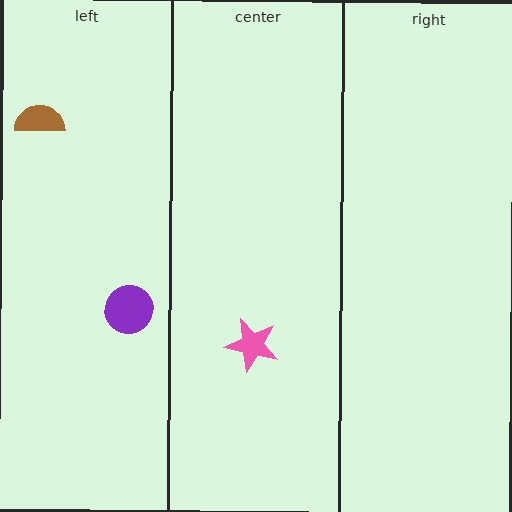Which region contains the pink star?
The center region.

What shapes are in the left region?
The brown semicircle, the purple circle.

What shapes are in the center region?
The pink star.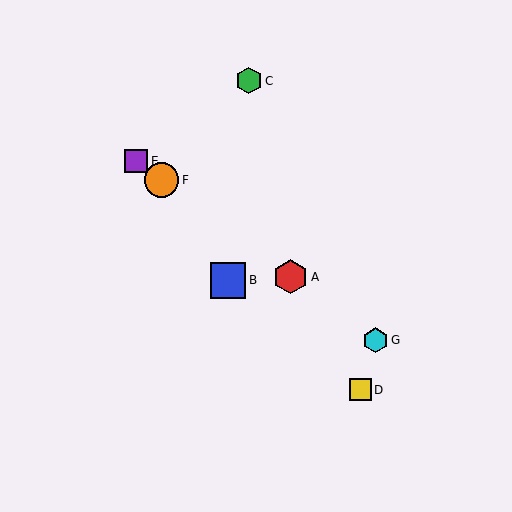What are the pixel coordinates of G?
Object G is at (375, 340).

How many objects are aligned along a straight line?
4 objects (A, E, F, G) are aligned along a straight line.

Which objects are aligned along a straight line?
Objects A, E, F, G are aligned along a straight line.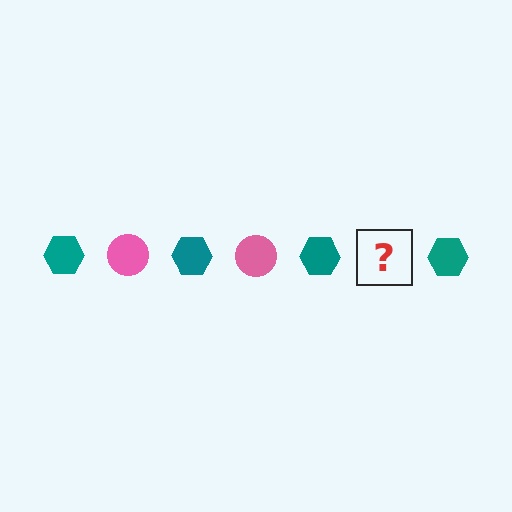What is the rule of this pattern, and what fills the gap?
The rule is that the pattern alternates between teal hexagon and pink circle. The gap should be filled with a pink circle.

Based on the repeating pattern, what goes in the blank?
The blank should be a pink circle.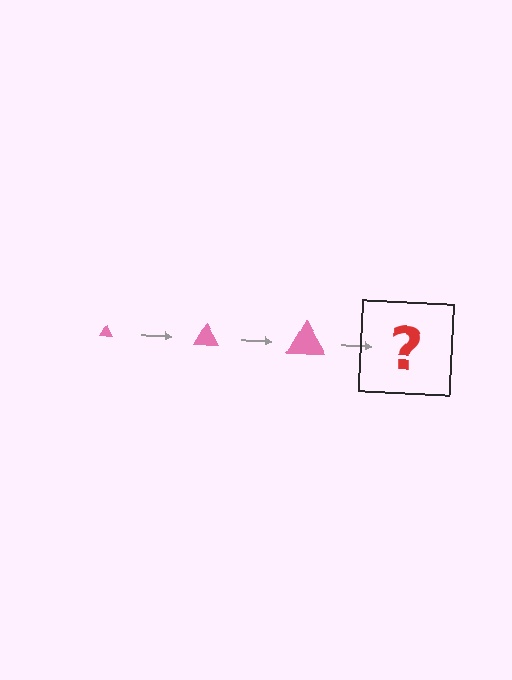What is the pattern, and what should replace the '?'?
The pattern is that the triangle gets progressively larger each step. The '?' should be a pink triangle, larger than the previous one.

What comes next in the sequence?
The next element should be a pink triangle, larger than the previous one.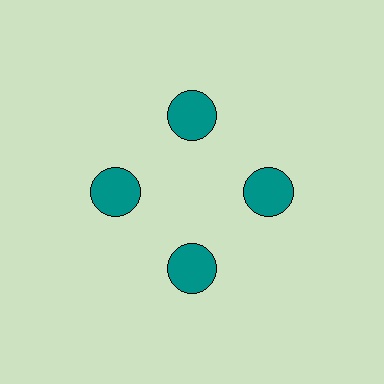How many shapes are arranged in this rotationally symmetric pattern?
There are 4 shapes, arranged in 4 groups of 1.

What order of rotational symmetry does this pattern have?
This pattern has 4-fold rotational symmetry.